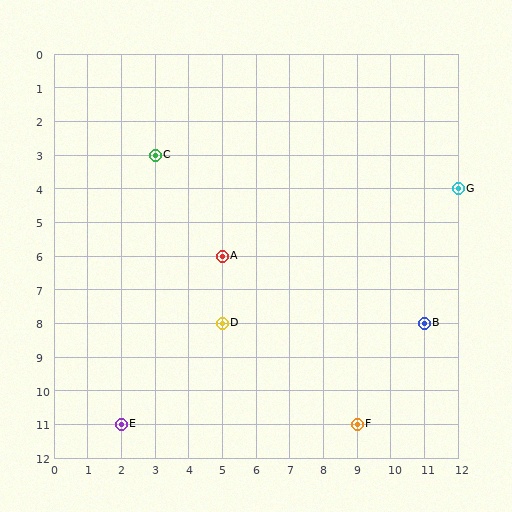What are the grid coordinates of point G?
Point G is at grid coordinates (12, 4).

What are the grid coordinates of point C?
Point C is at grid coordinates (3, 3).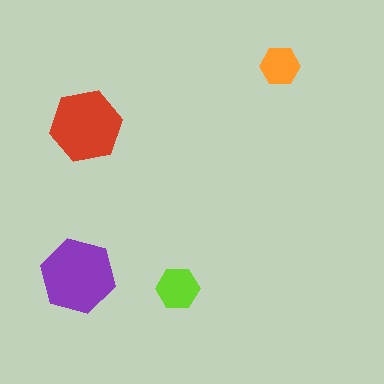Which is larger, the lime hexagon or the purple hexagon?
The purple one.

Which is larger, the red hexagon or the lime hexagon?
The red one.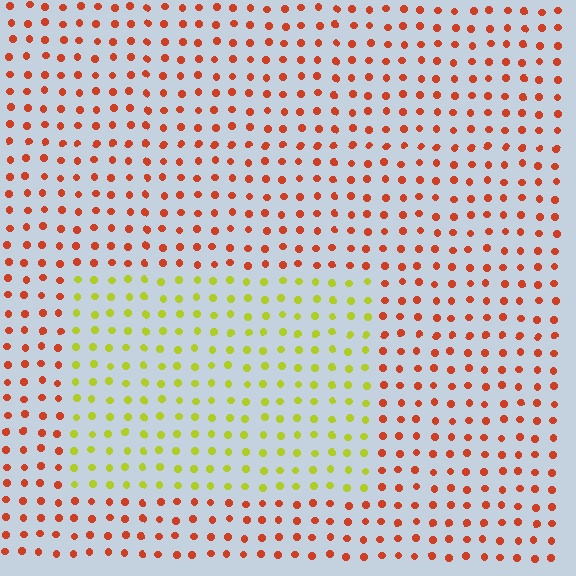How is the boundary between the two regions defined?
The boundary is defined purely by a slight shift in hue (about 62 degrees). Spacing, size, and orientation are identical on both sides.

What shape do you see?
I see a rectangle.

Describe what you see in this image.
The image is filled with small red elements in a uniform arrangement. A rectangle-shaped region is visible where the elements are tinted to a slightly different hue, forming a subtle color boundary.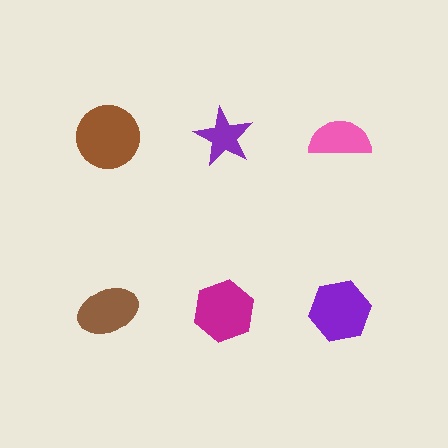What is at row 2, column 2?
A magenta hexagon.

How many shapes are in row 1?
3 shapes.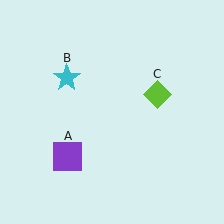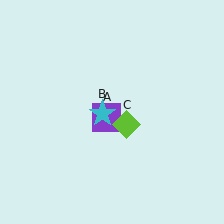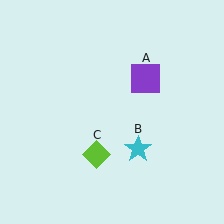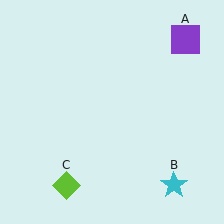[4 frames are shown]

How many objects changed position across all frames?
3 objects changed position: purple square (object A), cyan star (object B), lime diamond (object C).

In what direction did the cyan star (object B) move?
The cyan star (object B) moved down and to the right.